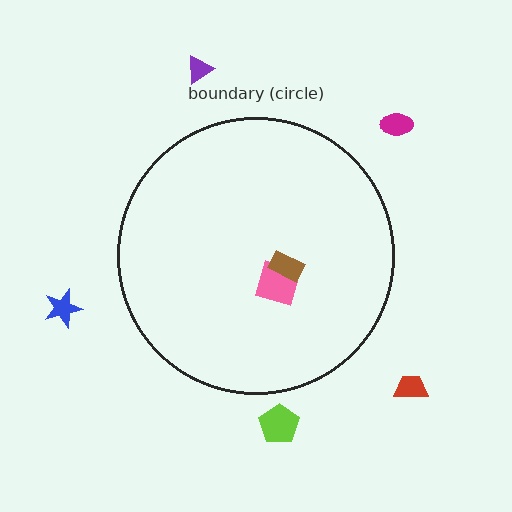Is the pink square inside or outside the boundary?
Inside.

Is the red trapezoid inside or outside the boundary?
Outside.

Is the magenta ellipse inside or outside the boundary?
Outside.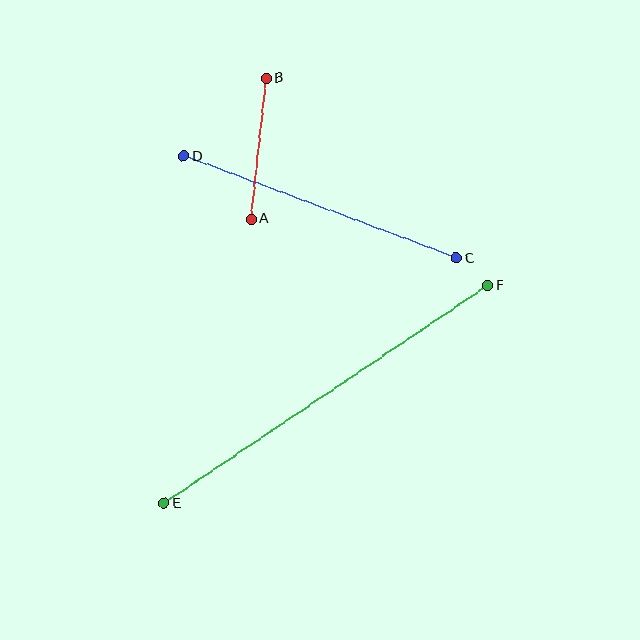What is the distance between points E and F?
The distance is approximately 390 pixels.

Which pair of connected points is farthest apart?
Points E and F are farthest apart.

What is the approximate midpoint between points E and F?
The midpoint is at approximately (326, 394) pixels.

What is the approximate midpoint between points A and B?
The midpoint is at approximately (258, 149) pixels.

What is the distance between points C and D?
The distance is approximately 291 pixels.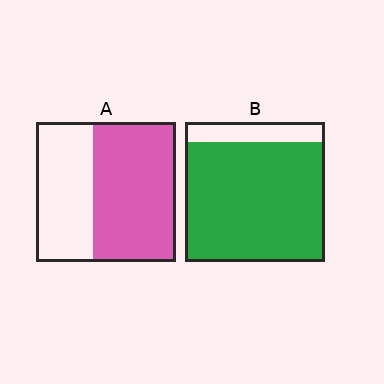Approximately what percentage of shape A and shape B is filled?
A is approximately 60% and B is approximately 85%.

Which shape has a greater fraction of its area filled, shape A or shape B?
Shape B.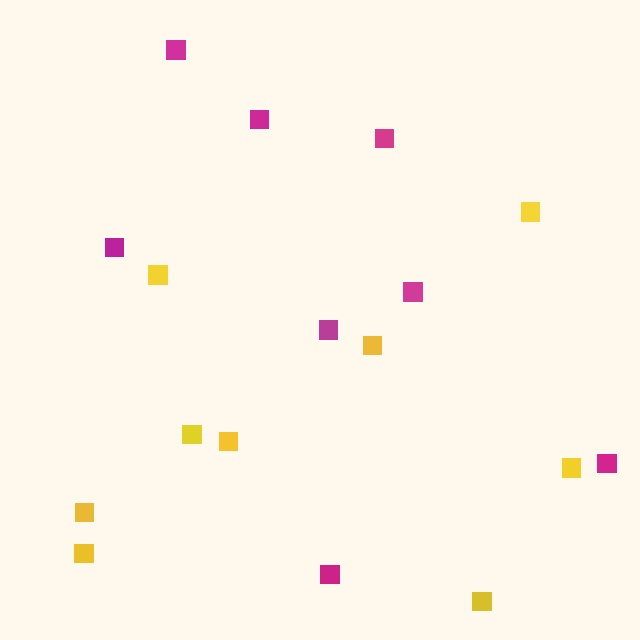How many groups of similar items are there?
There are 2 groups: one group of yellow squares (9) and one group of magenta squares (8).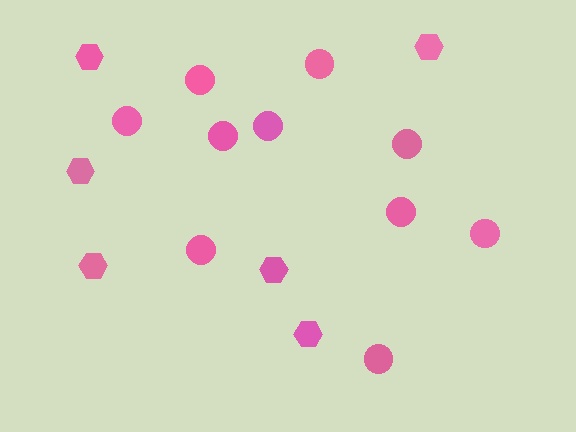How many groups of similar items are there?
There are 2 groups: one group of hexagons (6) and one group of circles (10).